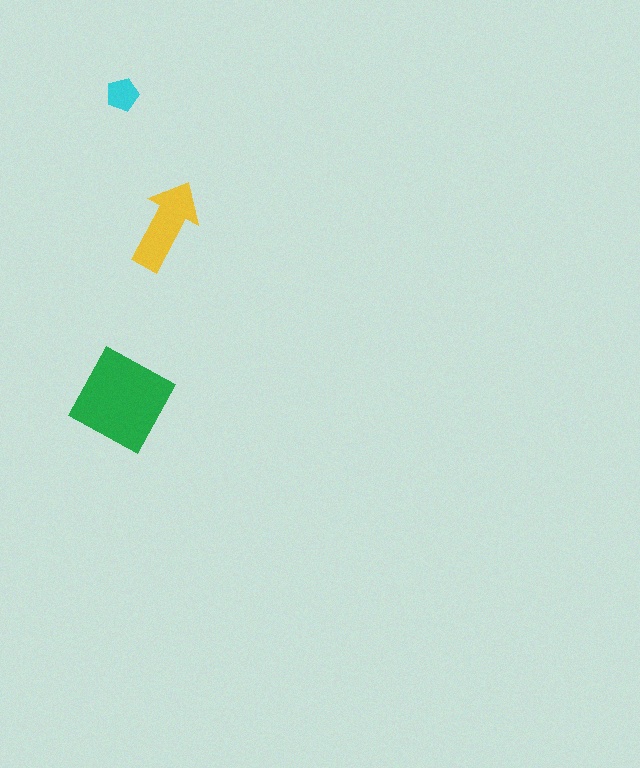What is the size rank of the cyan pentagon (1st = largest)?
3rd.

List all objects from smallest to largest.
The cyan pentagon, the yellow arrow, the green diamond.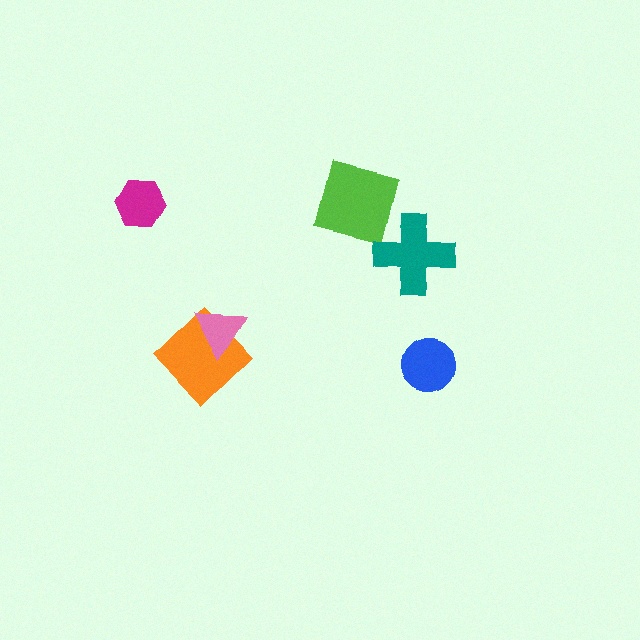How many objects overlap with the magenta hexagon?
0 objects overlap with the magenta hexagon.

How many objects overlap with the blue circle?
0 objects overlap with the blue circle.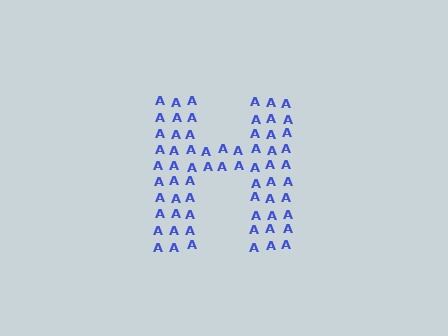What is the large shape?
The large shape is the letter H.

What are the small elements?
The small elements are letter A's.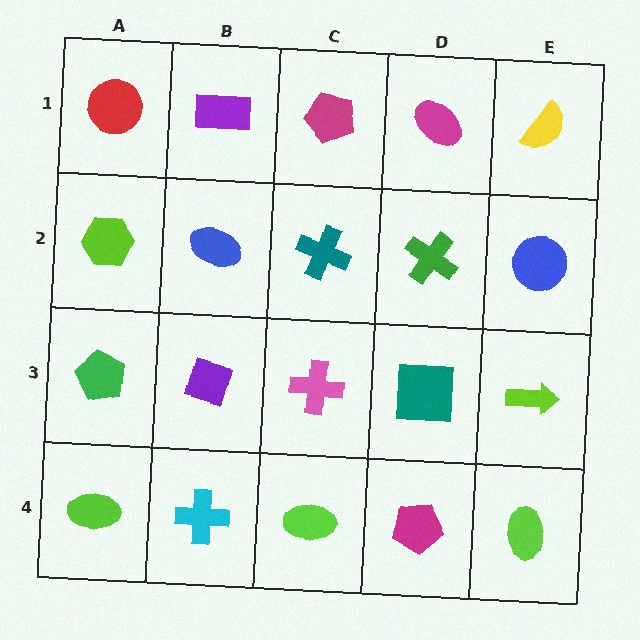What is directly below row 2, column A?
A green pentagon.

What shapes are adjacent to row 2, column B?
A purple rectangle (row 1, column B), a purple diamond (row 3, column B), a lime hexagon (row 2, column A), a teal cross (row 2, column C).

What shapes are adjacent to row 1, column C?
A teal cross (row 2, column C), a purple rectangle (row 1, column B), a magenta ellipse (row 1, column D).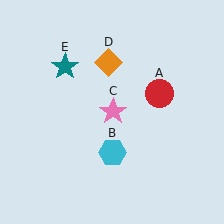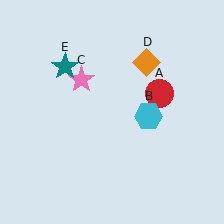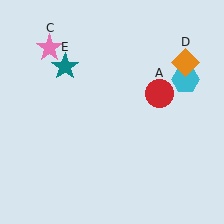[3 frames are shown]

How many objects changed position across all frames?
3 objects changed position: cyan hexagon (object B), pink star (object C), orange diamond (object D).